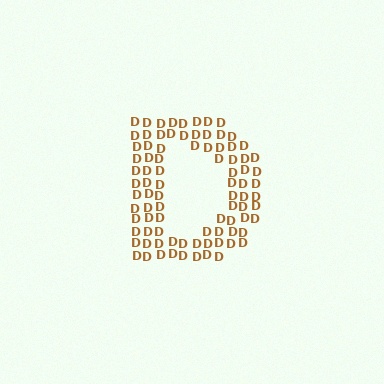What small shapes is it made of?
It is made of small letter D's.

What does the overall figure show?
The overall figure shows the letter D.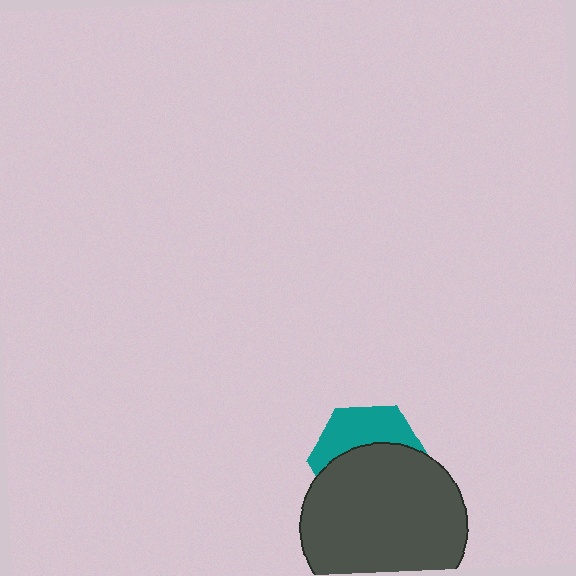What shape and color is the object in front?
The object in front is a dark gray circle.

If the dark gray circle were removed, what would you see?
You would see the complete teal hexagon.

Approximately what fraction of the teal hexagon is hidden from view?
Roughly 60% of the teal hexagon is hidden behind the dark gray circle.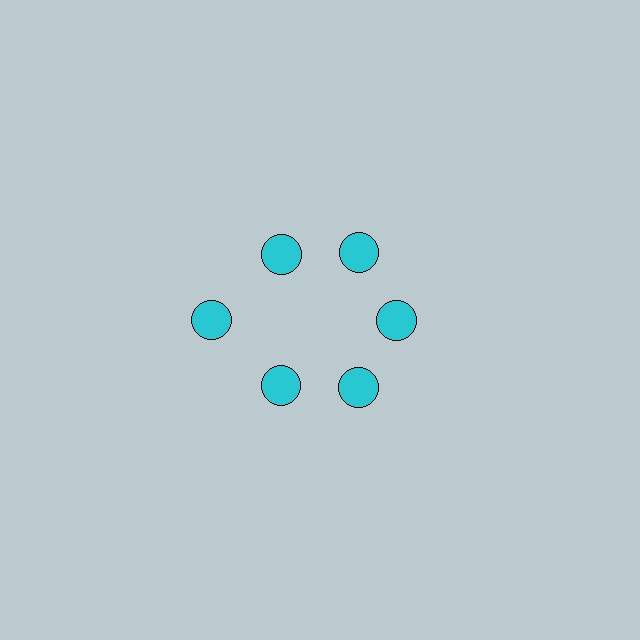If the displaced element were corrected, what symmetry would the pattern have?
It would have 6-fold rotational symmetry — the pattern would map onto itself every 60 degrees.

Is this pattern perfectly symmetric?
No. The 6 cyan circles are arranged in a ring, but one element near the 9 o'clock position is pushed outward from the center, breaking the 6-fold rotational symmetry.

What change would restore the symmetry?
The symmetry would be restored by moving it inward, back onto the ring so that all 6 circles sit at equal angles and equal distance from the center.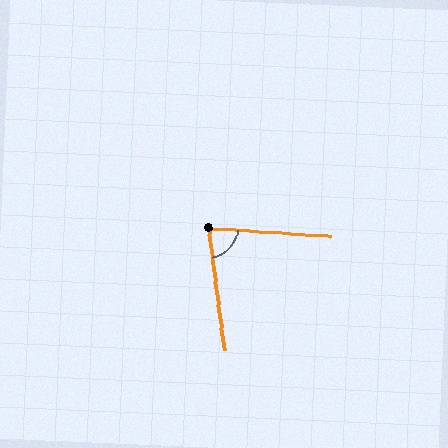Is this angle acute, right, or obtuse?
It is acute.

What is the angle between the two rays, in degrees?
Approximately 79 degrees.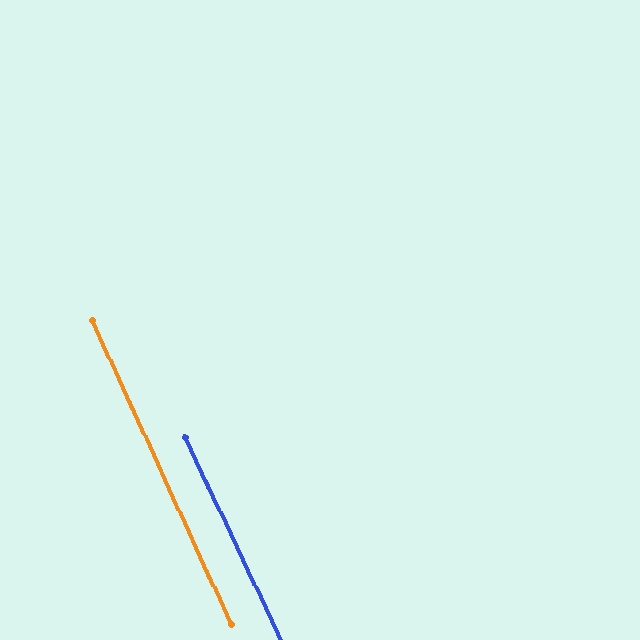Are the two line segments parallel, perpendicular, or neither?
Parallel — their directions differ by only 0.7°.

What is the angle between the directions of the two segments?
Approximately 1 degree.